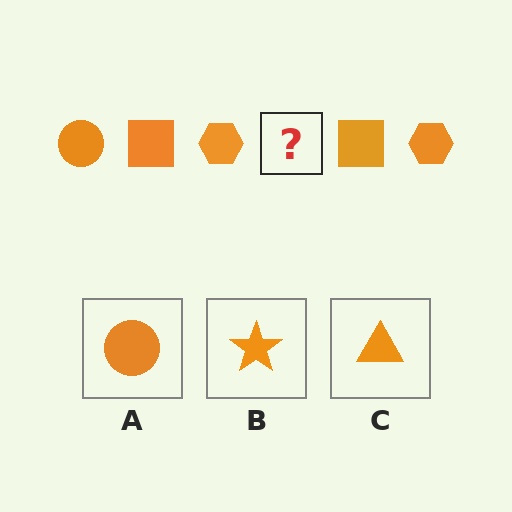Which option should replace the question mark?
Option A.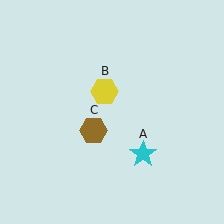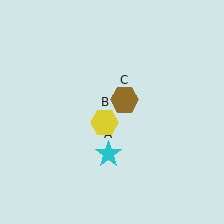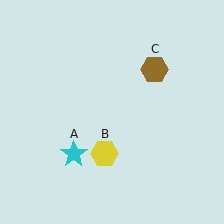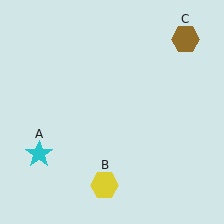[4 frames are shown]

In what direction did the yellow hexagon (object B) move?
The yellow hexagon (object B) moved down.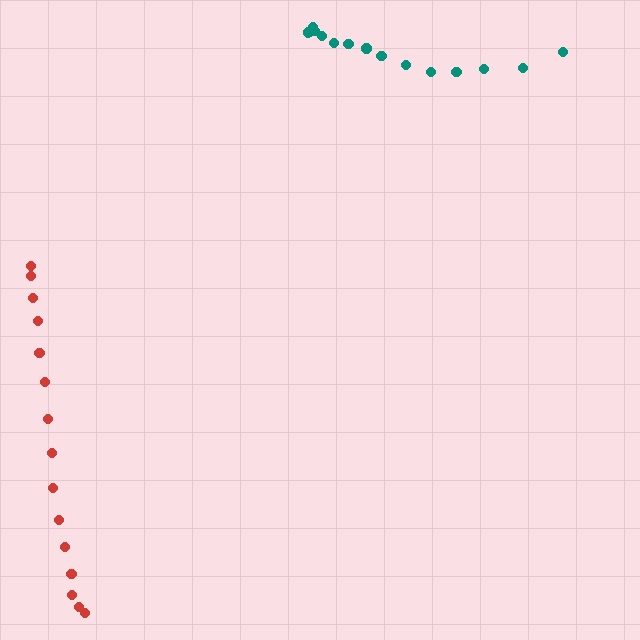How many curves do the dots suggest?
There are 2 distinct paths.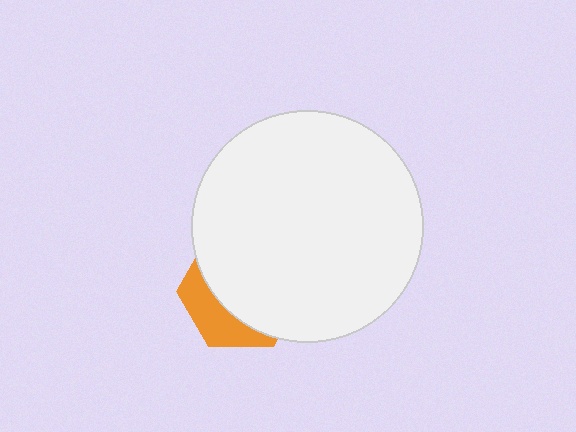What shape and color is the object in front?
The object in front is a white circle.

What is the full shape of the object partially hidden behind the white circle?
The partially hidden object is an orange hexagon.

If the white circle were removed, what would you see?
You would see the complete orange hexagon.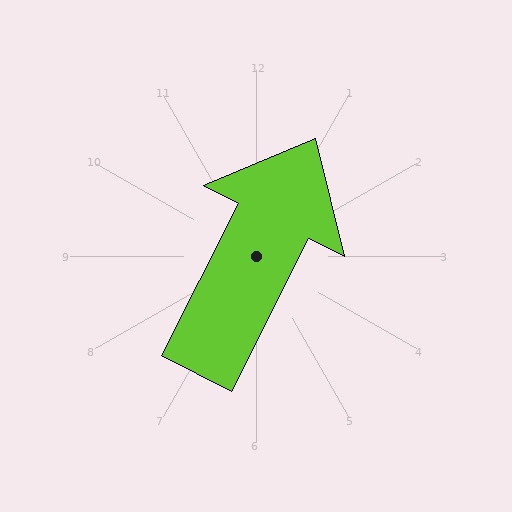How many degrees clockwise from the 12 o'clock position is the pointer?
Approximately 27 degrees.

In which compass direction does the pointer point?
Northeast.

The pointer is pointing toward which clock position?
Roughly 1 o'clock.